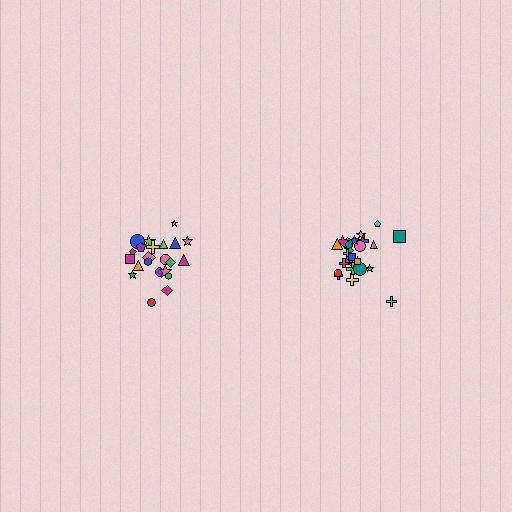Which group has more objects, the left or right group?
The right group.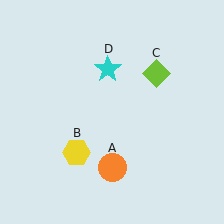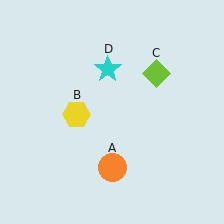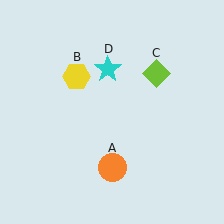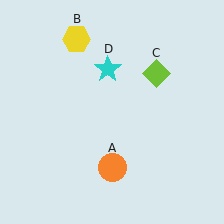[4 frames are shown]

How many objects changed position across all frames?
1 object changed position: yellow hexagon (object B).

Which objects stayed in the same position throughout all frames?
Orange circle (object A) and lime diamond (object C) and cyan star (object D) remained stationary.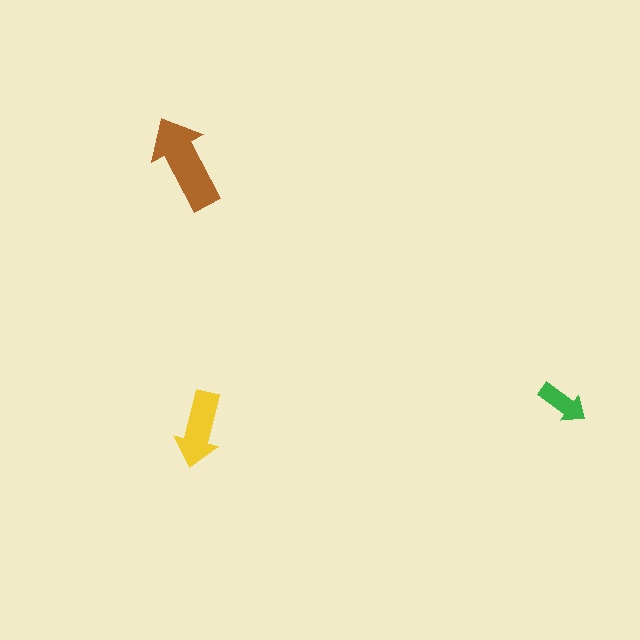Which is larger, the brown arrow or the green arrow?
The brown one.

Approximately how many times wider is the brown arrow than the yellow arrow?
About 1.5 times wider.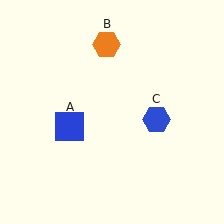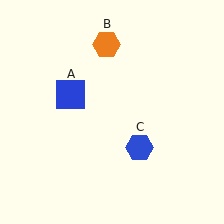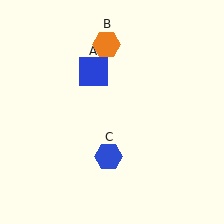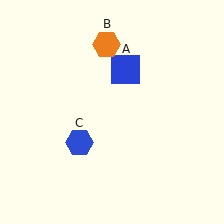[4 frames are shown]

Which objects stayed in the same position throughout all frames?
Orange hexagon (object B) remained stationary.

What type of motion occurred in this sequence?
The blue square (object A), blue hexagon (object C) rotated clockwise around the center of the scene.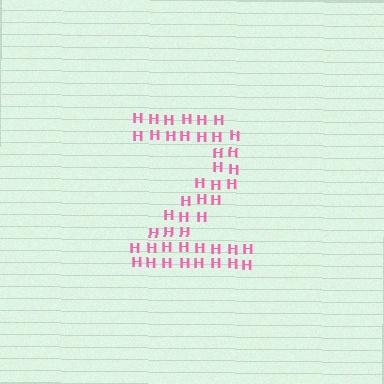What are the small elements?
The small elements are letter H's.